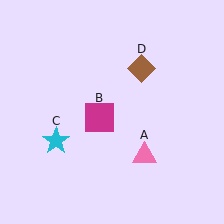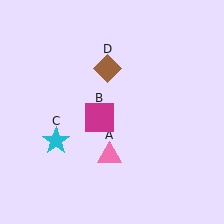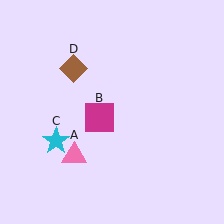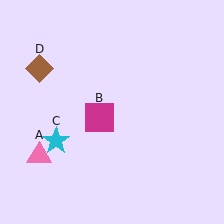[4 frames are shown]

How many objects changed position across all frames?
2 objects changed position: pink triangle (object A), brown diamond (object D).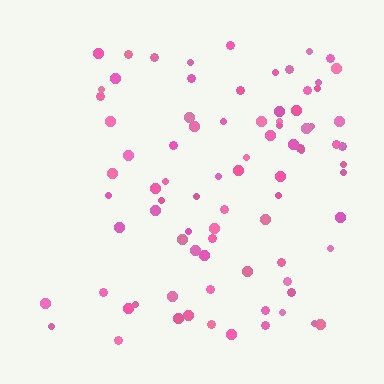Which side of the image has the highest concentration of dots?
The right.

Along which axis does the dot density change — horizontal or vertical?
Horizontal.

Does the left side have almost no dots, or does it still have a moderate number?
Still a moderate number, just noticeably fewer than the right.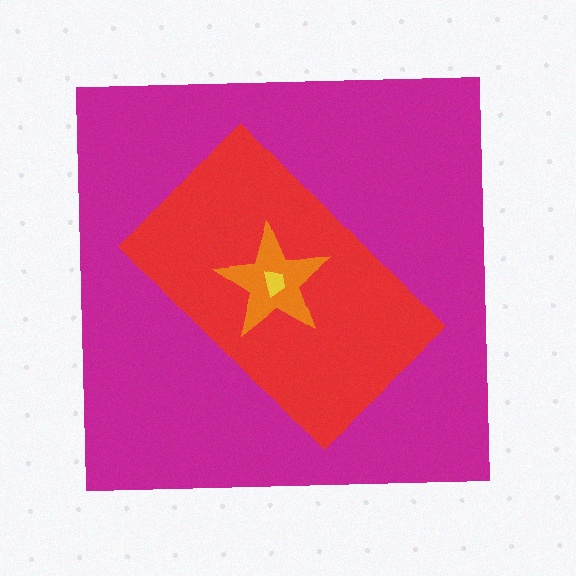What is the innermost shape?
The yellow trapezoid.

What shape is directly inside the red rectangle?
The orange star.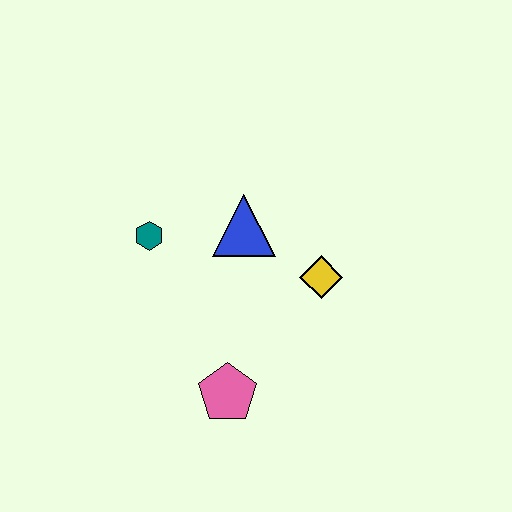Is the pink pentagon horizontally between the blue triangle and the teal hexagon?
Yes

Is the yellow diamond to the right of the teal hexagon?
Yes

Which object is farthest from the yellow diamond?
The teal hexagon is farthest from the yellow diamond.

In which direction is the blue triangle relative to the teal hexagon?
The blue triangle is to the right of the teal hexagon.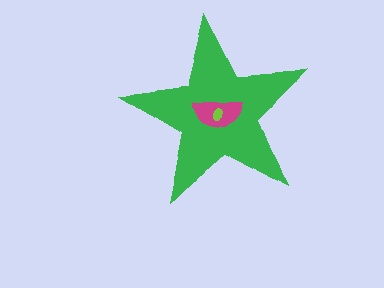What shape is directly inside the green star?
The magenta semicircle.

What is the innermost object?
The lime ellipse.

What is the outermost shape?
The green star.